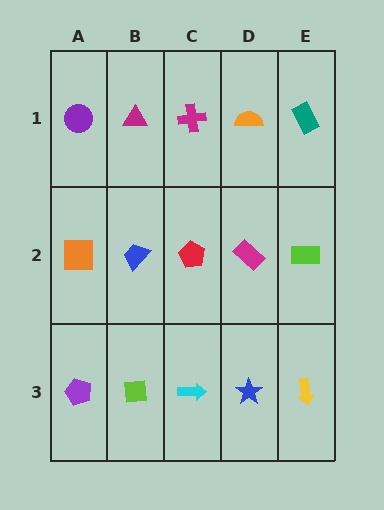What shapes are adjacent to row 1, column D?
A magenta rectangle (row 2, column D), a magenta cross (row 1, column C), a teal rectangle (row 1, column E).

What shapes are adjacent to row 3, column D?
A magenta rectangle (row 2, column D), a cyan arrow (row 3, column C), a yellow arrow (row 3, column E).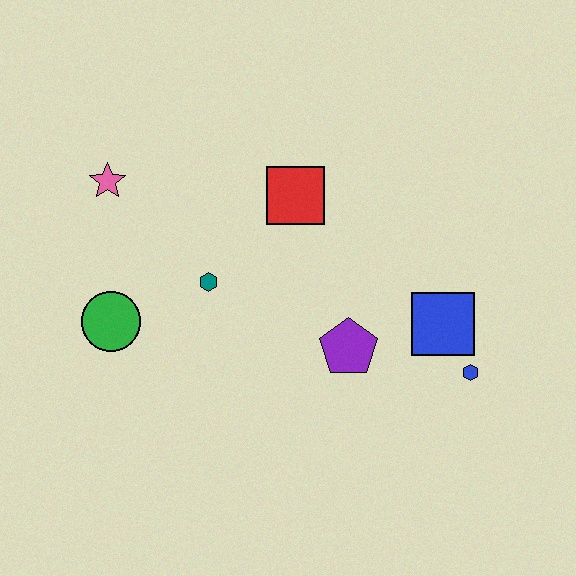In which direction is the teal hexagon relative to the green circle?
The teal hexagon is to the right of the green circle.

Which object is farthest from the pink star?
The blue hexagon is farthest from the pink star.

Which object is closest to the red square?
The teal hexagon is closest to the red square.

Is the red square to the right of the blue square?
No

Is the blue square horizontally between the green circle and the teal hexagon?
No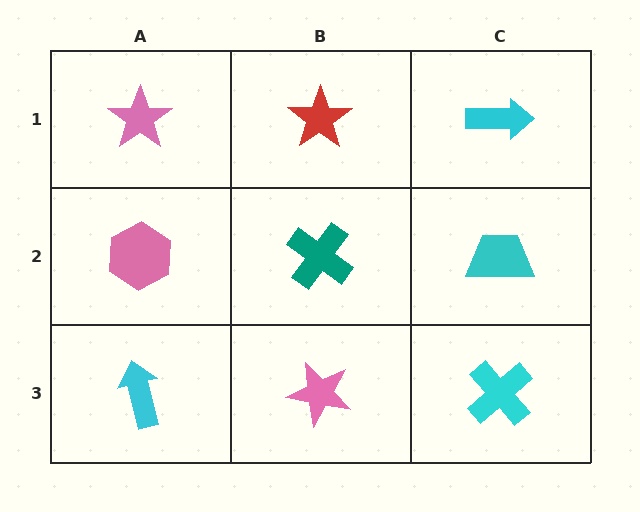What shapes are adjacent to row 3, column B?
A teal cross (row 2, column B), a cyan arrow (row 3, column A), a cyan cross (row 3, column C).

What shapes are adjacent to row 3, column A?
A pink hexagon (row 2, column A), a pink star (row 3, column B).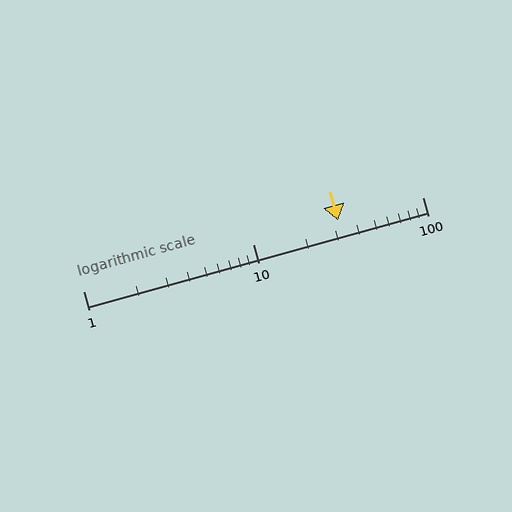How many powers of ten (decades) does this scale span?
The scale spans 2 decades, from 1 to 100.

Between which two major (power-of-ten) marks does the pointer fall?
The pointer is between 10 and 100.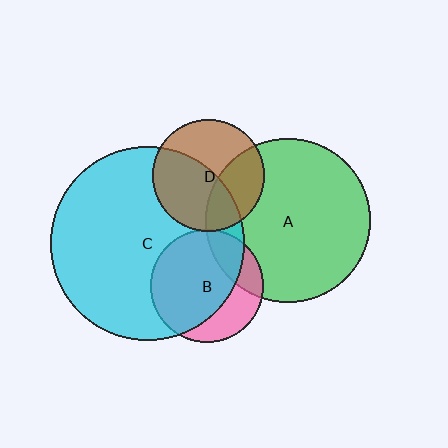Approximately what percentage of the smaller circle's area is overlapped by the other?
Approximately 15%.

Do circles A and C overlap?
Yes.